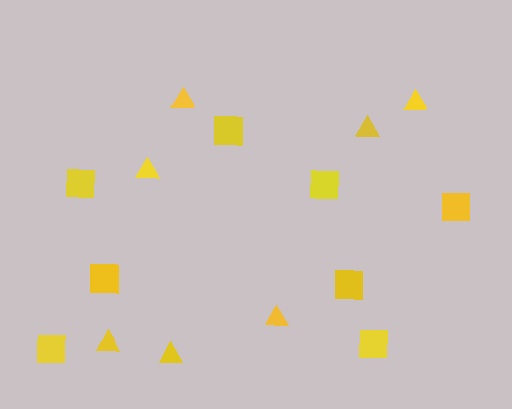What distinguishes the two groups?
There are 2 groups: one group of squares (8) and one group of triangles (7).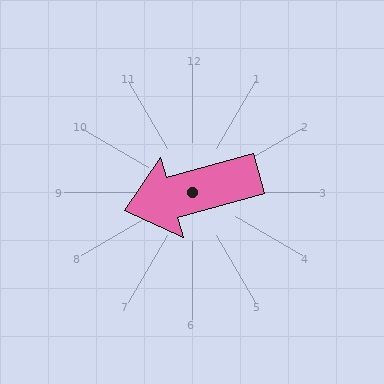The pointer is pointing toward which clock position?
Roughly 8 o'clock.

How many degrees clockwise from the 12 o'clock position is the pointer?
Approximately 255 degrees.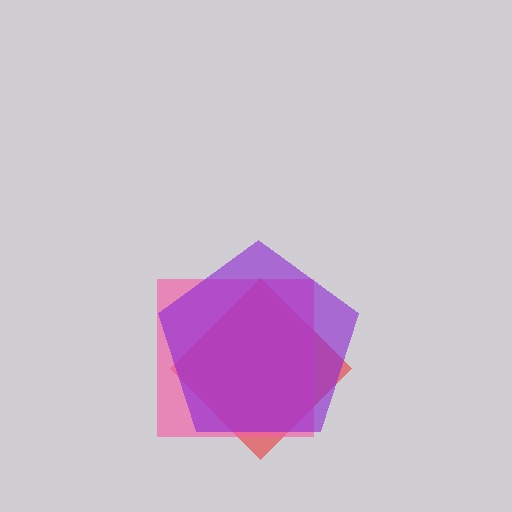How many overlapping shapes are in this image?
There are 3 overlapping shapes in the image.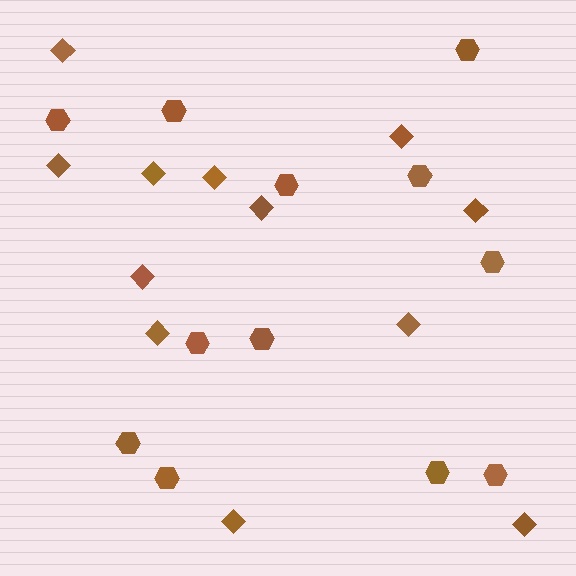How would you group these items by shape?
There are 2 groups: one group of hexagons (12) and one group of diamonds (12).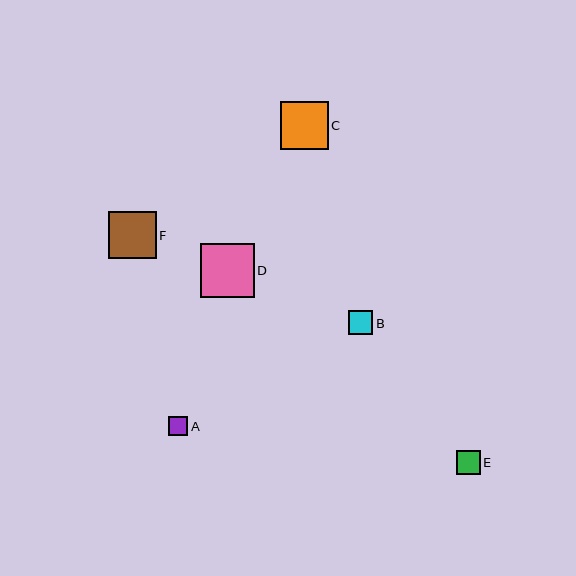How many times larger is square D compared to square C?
Square D is approximately 1.1 times the size of square C.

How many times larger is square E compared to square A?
Square E is approximately 1.2 times the size of square A.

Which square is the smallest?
Square A is the smallest with a size of approximately 19 pixels.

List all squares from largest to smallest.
From largest to smallest: D, C, F, B, E, A.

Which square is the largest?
Square D is the largest with a size of approximately 54 pixels.